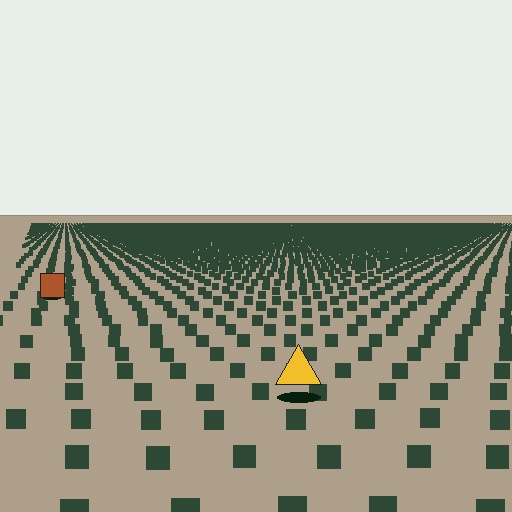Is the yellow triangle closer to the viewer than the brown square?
Yes. The yellow triangle is closer — you can tell from the texture gradient: the ground texture is coarser near it.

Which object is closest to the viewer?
The yellow triangle is closest. The texture marks near it are larger and more spread out.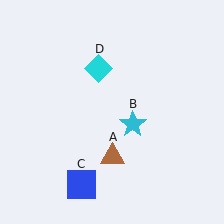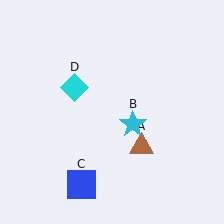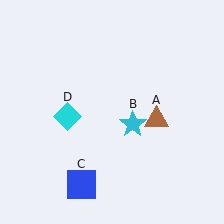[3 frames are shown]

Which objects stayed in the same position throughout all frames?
Cyan star (object B) and blue square (object C) remained stationary.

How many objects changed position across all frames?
2 objects changed position: brown triangle (object A), cyan diamond (object D).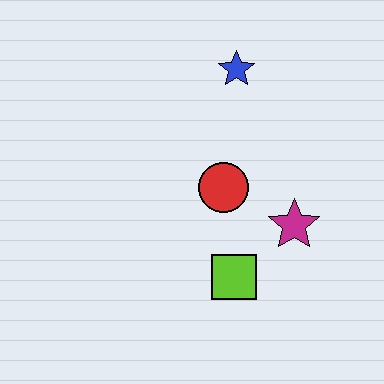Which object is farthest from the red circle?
The blue star is farthest from the red circle.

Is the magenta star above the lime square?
Yes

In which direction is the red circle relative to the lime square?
The red circle is above the lime square.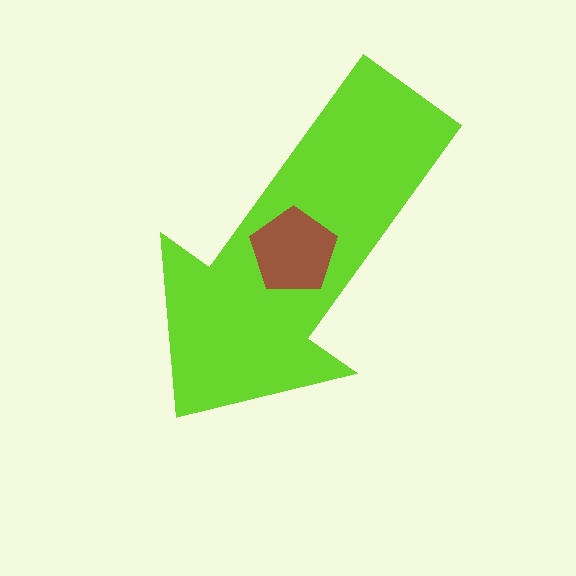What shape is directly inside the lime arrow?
The brown pentagon.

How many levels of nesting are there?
2.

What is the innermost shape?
The brown pentagon.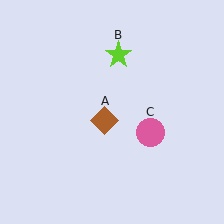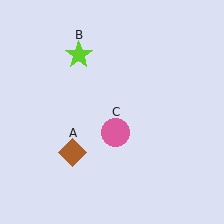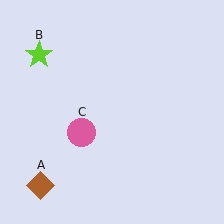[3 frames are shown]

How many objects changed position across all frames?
3 objects changed position: brown diamond (object A), lime star (object B), pink circle (object C).